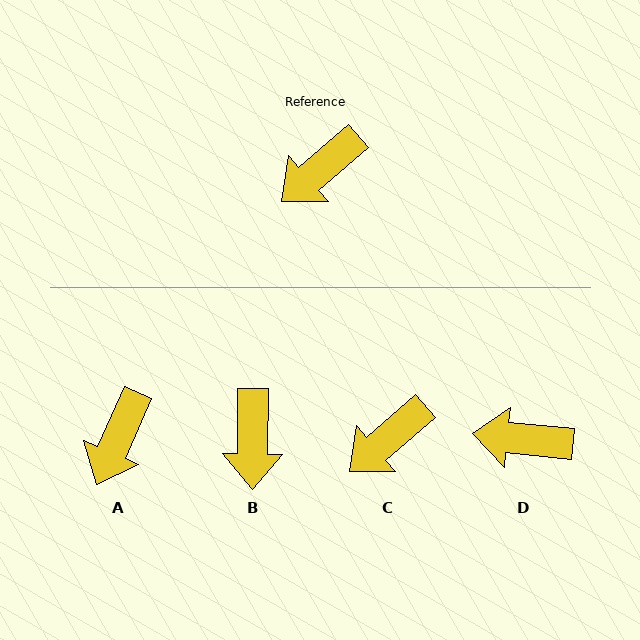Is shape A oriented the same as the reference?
No, it is off by about 25 degrees.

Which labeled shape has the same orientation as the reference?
C.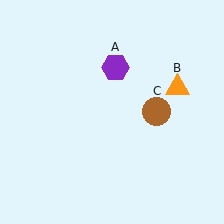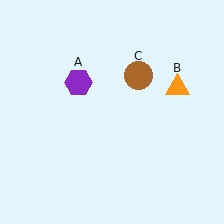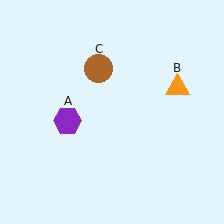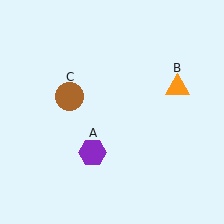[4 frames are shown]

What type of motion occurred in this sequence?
The purple hexagon (object A), brown circle (object C) rotated counterclockwise around the center of the scene.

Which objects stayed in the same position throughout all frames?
Orange triangle (object B) remained stationary.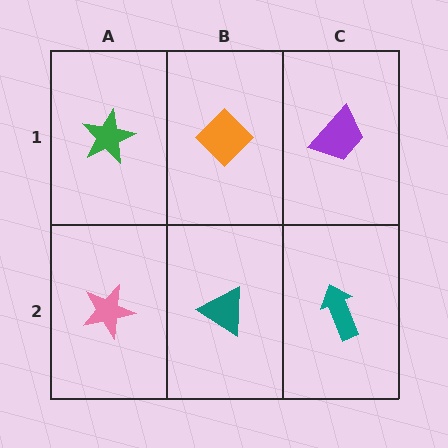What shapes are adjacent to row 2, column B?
An orange diamond (row 1, column B), a pink star (row 2, column A), a teal arrow (row 2, column C).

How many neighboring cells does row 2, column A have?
2.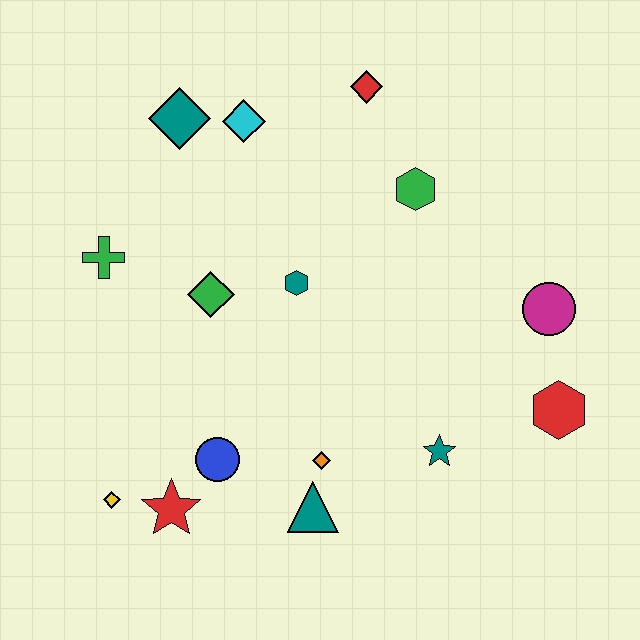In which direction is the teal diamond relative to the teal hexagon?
The teal diamond is above the teal hexagon.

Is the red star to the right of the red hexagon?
No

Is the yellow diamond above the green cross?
No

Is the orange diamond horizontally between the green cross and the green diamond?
No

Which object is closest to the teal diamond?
The cyan diamond is closest to the teal diamond.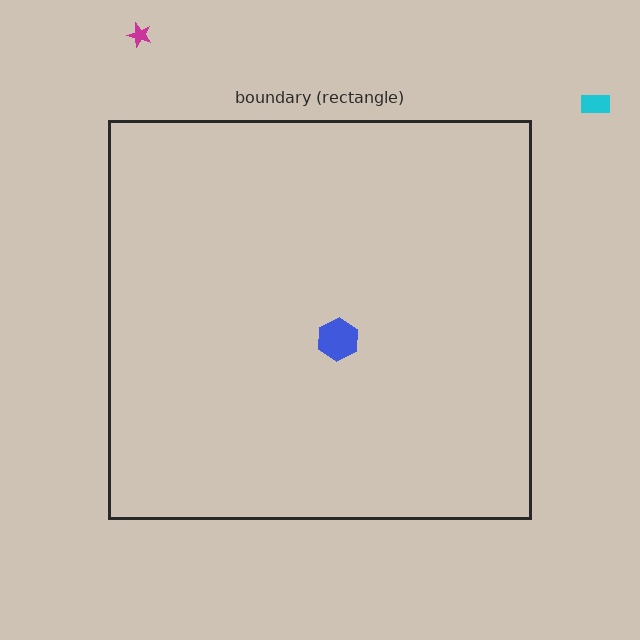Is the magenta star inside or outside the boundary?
Outside.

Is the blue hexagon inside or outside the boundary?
Inside.